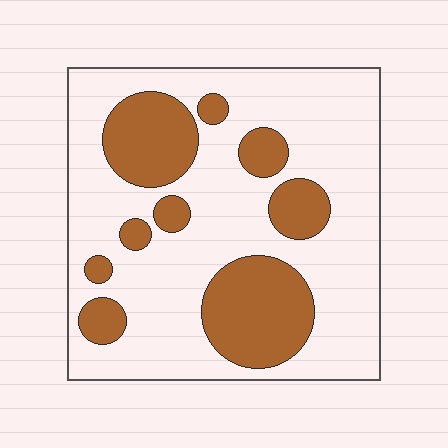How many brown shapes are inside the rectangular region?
9.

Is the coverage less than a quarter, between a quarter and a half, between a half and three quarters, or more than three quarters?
Between a quarter and a half.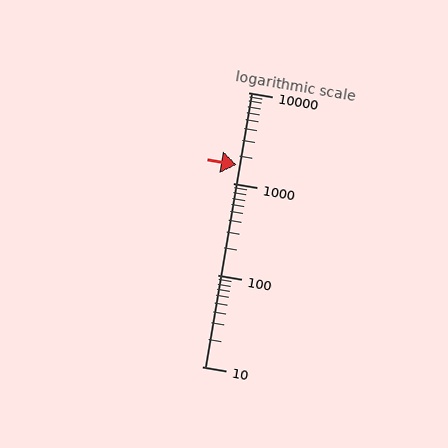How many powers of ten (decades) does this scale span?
The scale spans 3 decades, from 10 to 10000.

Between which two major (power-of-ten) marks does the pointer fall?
The pointer is between 1000 and 10000.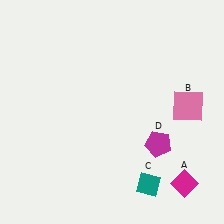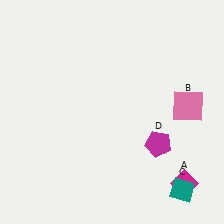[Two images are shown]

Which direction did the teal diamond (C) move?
The teal diamond (C) moved right.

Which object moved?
The teal diamond (C) moved right.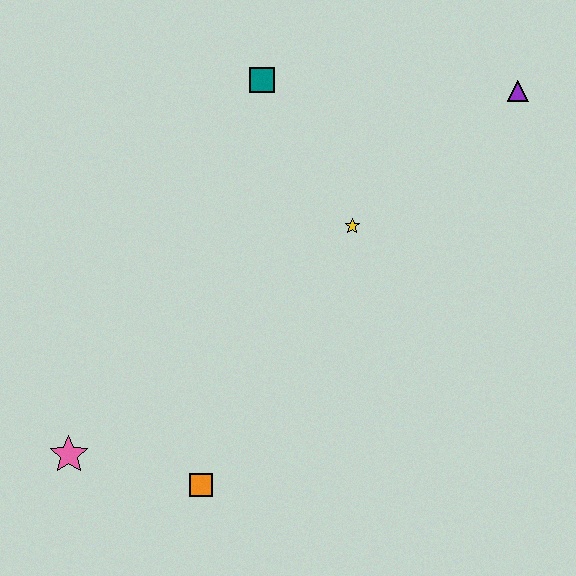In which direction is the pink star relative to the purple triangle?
The pink star is to the left of the purple triangle.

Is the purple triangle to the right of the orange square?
Yes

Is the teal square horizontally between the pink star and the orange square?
No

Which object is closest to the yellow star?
The teal square is closest to the yellow star.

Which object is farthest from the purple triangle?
The pink star is farthest from the purple triangle.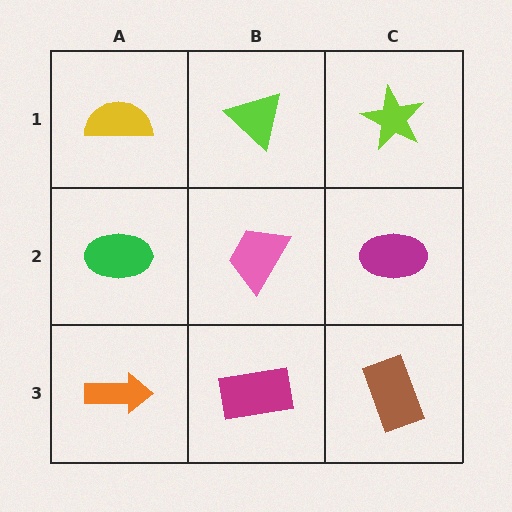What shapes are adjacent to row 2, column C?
A lime star (row 1, column C), a brown rectangle (row 3, column C), a pink trapezoid (row 2, column B).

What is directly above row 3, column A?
A green ellipse.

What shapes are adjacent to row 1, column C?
A magenta ellipse (row 2, column C), a lime triangle (row 1, column B).